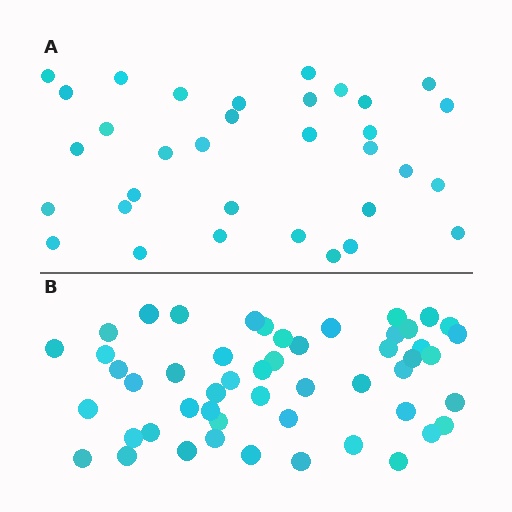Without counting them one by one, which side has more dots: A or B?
Region B (the bottom region) has more dots.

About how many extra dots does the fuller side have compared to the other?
Region B has approximately 20 more dots than region A.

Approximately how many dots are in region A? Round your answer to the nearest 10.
About 30 dots. (The exact count is 33, which rounds to 30.)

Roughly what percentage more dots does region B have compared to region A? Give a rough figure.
About 55% more.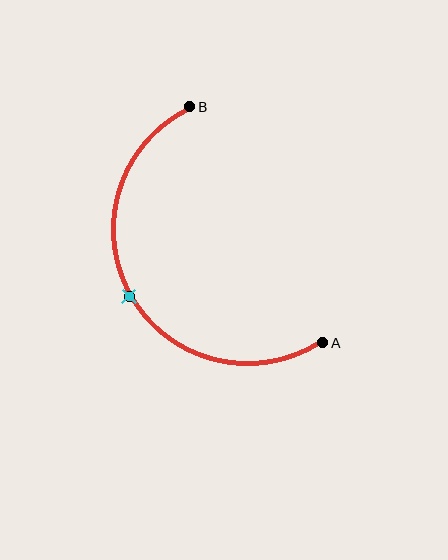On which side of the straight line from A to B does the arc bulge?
The arc bulges to the left of the straight line connecting A and B.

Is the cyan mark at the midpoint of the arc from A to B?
Yes. The cyan mark lies on the arc at equal arc-length from both A and B — it is the arc midpoint.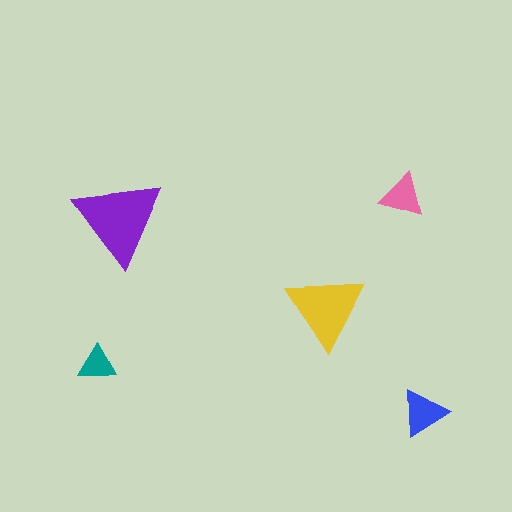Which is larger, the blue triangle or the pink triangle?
The blue one.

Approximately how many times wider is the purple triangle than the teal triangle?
About 2.5 times wider.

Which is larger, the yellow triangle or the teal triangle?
The yellow one.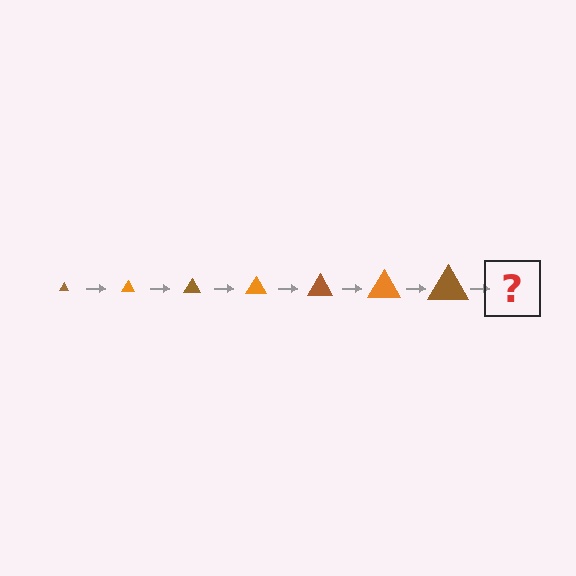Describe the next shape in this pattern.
It should be an orange triangle, larger than the previous one.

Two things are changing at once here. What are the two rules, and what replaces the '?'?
The two rules are that the triangle grows larger each step and the color cycles through brown and orange. The '?' should be an orange triangle, larger than the previous one.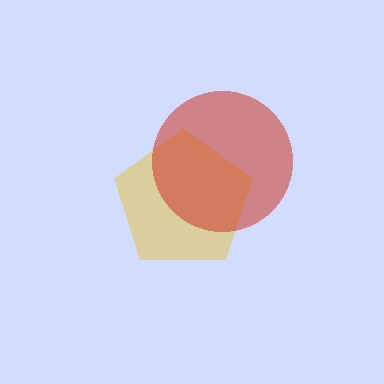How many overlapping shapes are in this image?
There are 2 overlapping shapes in the image.